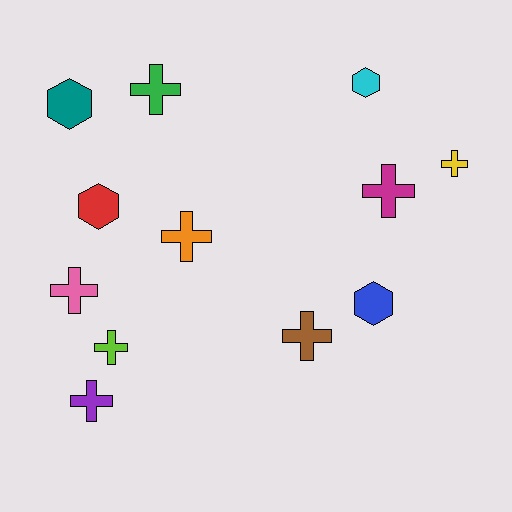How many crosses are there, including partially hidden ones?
There are 8 crosses.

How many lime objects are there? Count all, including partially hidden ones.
There is 1 lime object.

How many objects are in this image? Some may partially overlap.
There are 12 objects.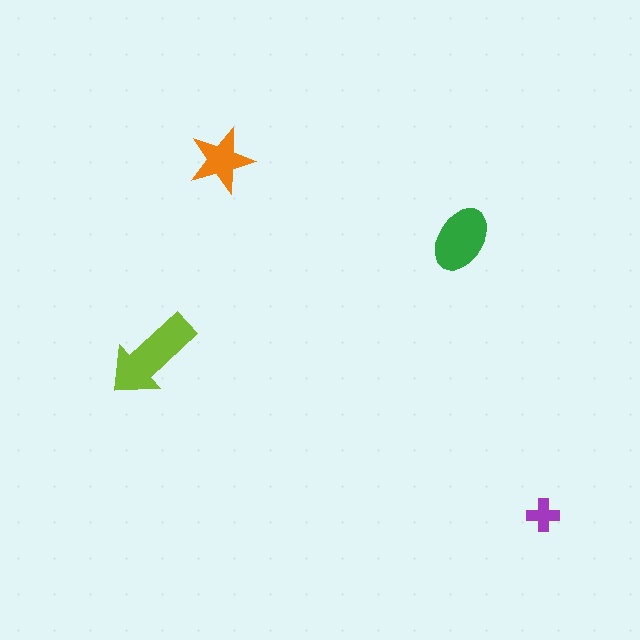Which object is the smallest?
The purple cross.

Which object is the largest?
The lime arrow.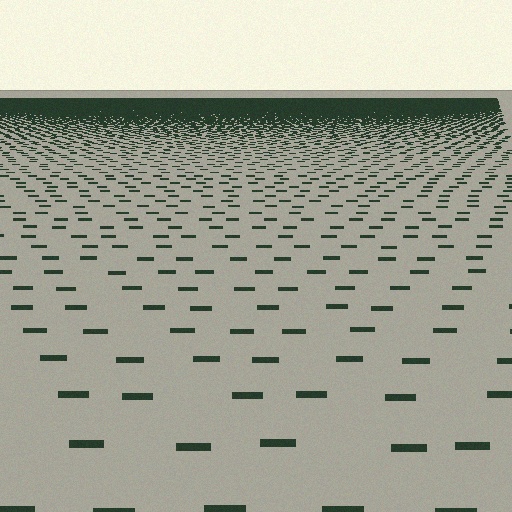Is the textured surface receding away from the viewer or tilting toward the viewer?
The surface is receding away from the viewer. Texture elements get smaller and denser toward the top.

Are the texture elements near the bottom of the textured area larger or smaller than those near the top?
Larger. Near the bottom, elements are closer to the viewer and appear at a bigger on-screen size.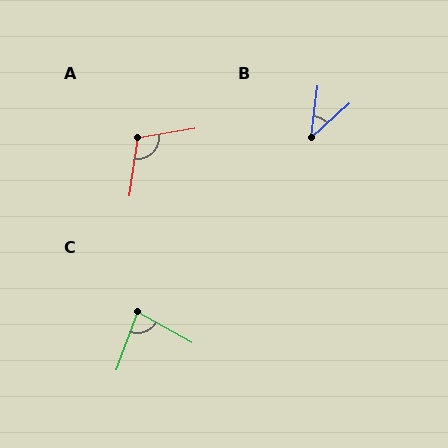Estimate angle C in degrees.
Approximately 81 degrees.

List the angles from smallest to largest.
B (41°), C (81°), A (108°).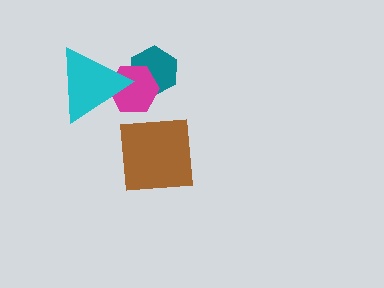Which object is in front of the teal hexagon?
The magenta hexagon is in front of the teal hexagon.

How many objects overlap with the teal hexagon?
1 object overlaps with the teal hexagon.